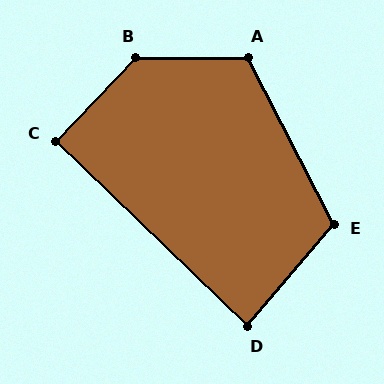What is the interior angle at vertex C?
Approximately 90 degrees (approximately right).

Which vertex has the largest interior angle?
B, at approximately 134 degrees.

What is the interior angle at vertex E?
Approximately 113 degrees (obtuse).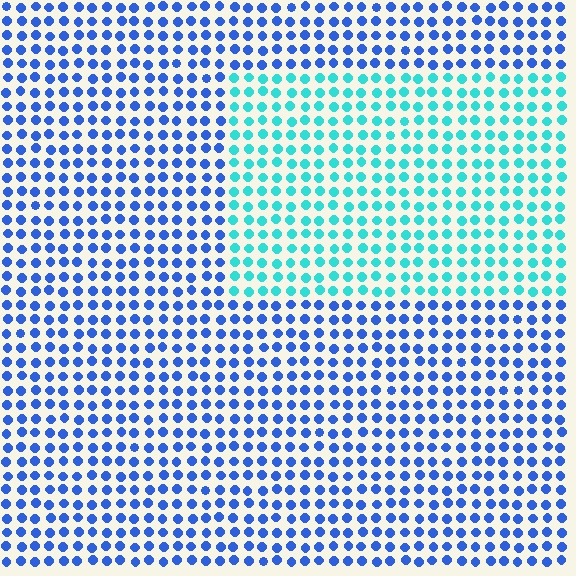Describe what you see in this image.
The image is filled with small blue elements in a uniform arrangement. A rectangle-shaped region is visible where the elements are tinted to a slightly different hue, forming a subtle color boundary.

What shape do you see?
I see a rectangle.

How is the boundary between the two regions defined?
The boundary is defined purely by a slight shift in hue (about 46 degrees). Spacing, size, and orientation are identical on both sides.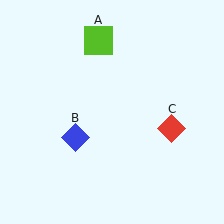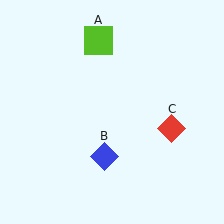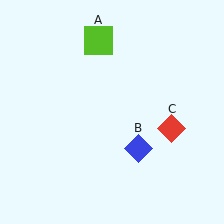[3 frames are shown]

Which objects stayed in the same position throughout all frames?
Lime square (object A) and red diamond (object C) remained stationary.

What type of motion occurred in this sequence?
The blue diamond (object B) rotated counterclockwise around the center of the scene.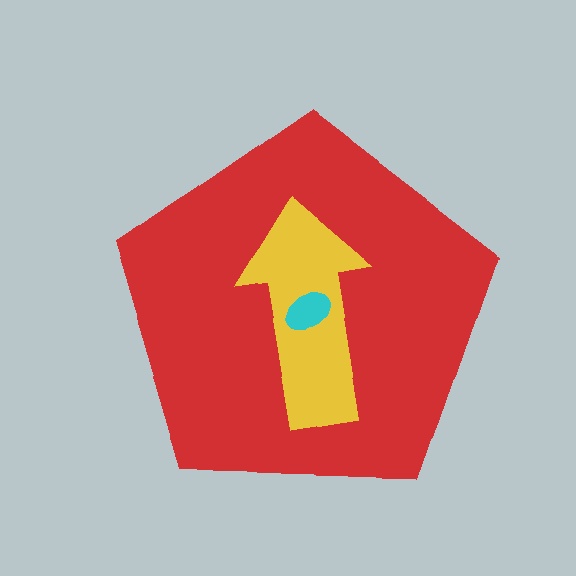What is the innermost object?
The cyan ellipse.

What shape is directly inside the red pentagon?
The yellow arrow.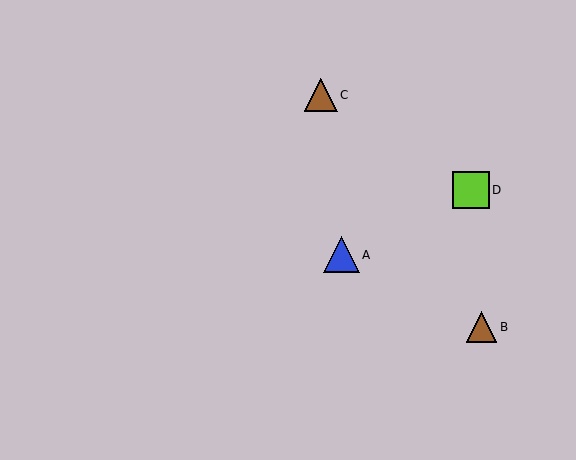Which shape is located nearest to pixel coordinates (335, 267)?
The blue triangle (labeled A) at (342, 255) is nearest to that location.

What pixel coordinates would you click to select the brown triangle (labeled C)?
Click at (321, 95) to select the brown triangle C.